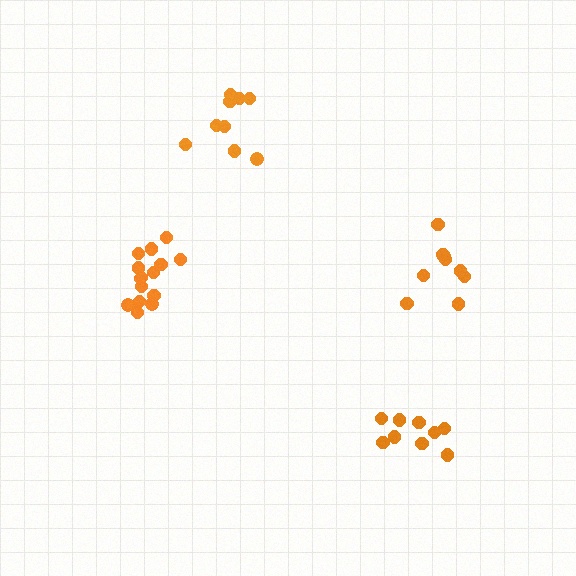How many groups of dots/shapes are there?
There are 4 groups.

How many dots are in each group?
Group 1: 9 dots, Group 2: 9 dots, Group 3: 15 dots, Group 4: 9 dots (42 total).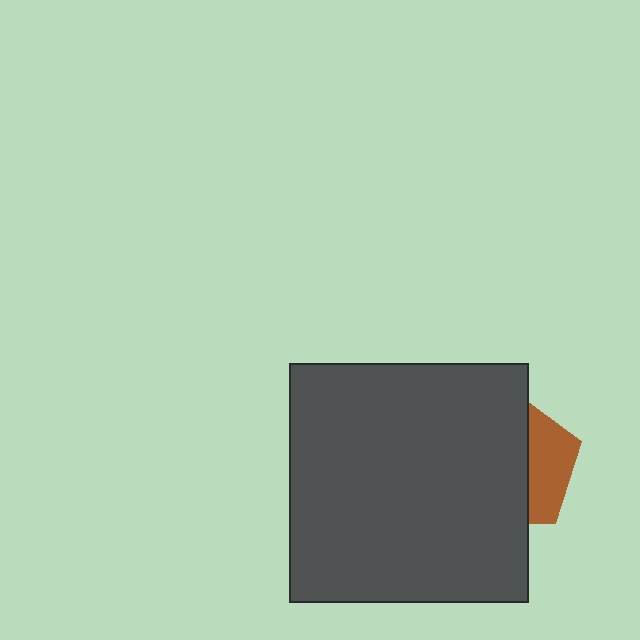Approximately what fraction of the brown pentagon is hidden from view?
Roughly 67% of the brown pentagon is hidden behind the dark gray square.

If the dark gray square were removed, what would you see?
You would see the complete brown pentagon.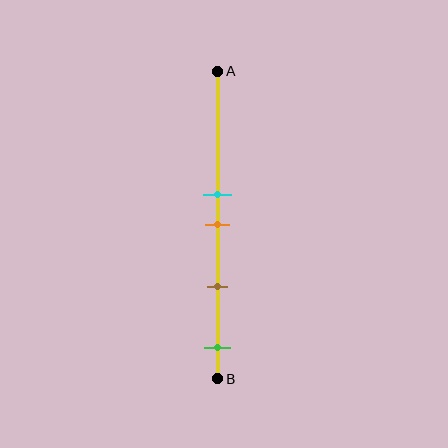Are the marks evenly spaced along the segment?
No, the marks are not evenly spaced.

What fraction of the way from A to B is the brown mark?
The brown mark is approximately 70% (0.7) of the way from A to B.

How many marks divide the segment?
There are 4 marks dividing the segment.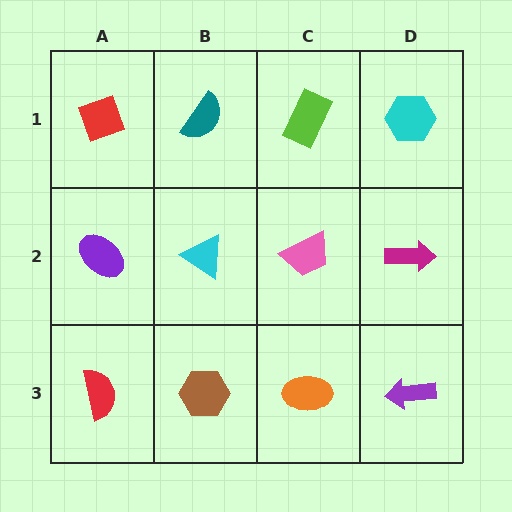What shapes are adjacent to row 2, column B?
A teal semicircle (row 1, column B), a brown hexagon (row 3, column B), a purple ellipse (row 2, column A), a pink trapezoid (row 2, column C).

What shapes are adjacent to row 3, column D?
A magenta arrow (row 2, column D), an orange ellipse (row 3, column C).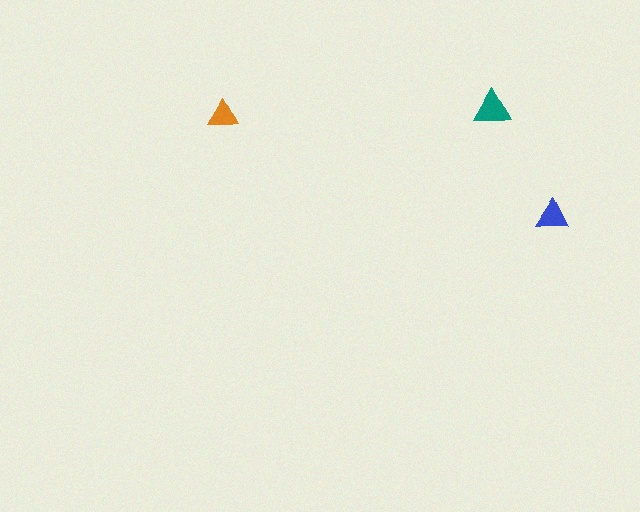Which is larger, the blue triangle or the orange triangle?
The blue one.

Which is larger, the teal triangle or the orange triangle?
The teal one.